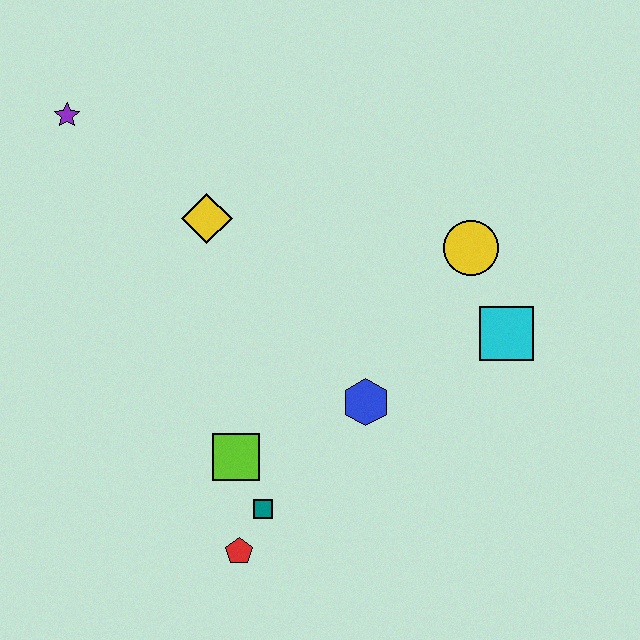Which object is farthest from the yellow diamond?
The red pentagon is farthest from the yellow diamond.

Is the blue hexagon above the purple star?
No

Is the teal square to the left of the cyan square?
Yes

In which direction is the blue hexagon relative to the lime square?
The blue hexagon is to the right of the lime square.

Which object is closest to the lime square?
The teal square is closest to the lime square.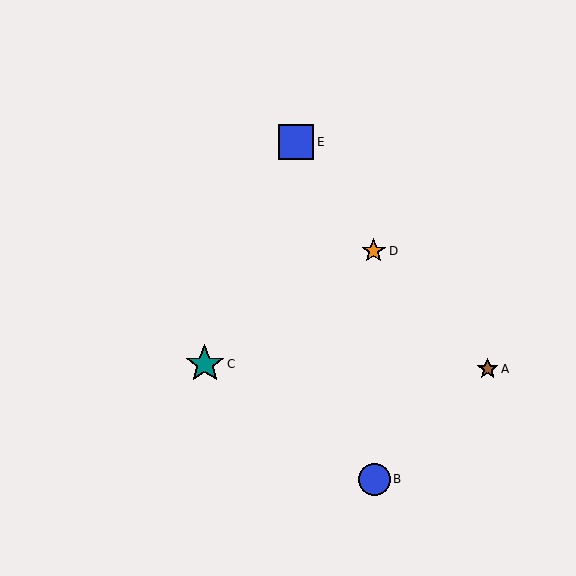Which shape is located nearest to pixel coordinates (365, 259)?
The orange star (labeled D) at (374, 251) is nearest to that location.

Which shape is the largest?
The teal star (labeled C) is the largest.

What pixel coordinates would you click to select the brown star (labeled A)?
Click at (488, 369) to select the brown star A.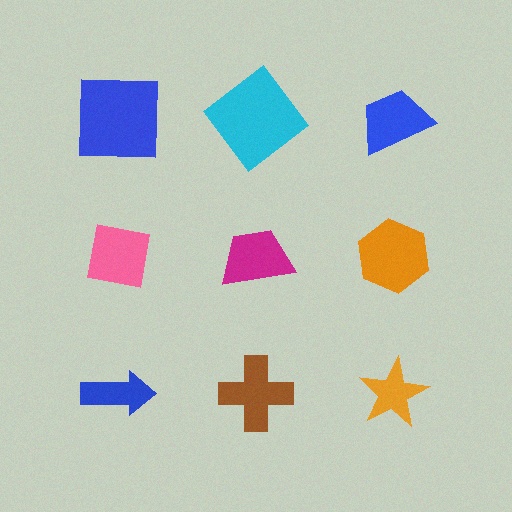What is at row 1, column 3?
A blue trapezoid.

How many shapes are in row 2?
3 shapes.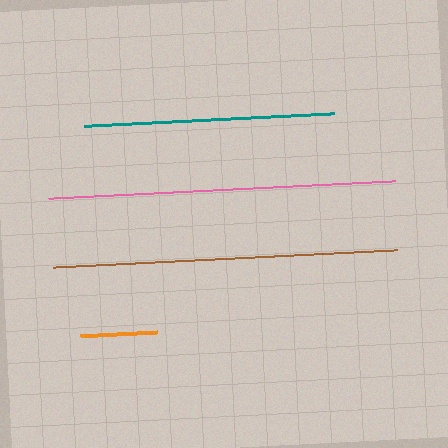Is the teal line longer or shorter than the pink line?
The pink line is longer than the teal line.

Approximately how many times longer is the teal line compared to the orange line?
The teal line is approximately 3.2 times the length of the orange line.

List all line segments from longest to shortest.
From longest to shortest: pink, brown, teal, orange.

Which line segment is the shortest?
The orange line is the shortest at approximately 77 pixels.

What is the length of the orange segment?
The orange segment is approximately 77 pixels long.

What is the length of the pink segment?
The pink segment is approximately 347 pixels long.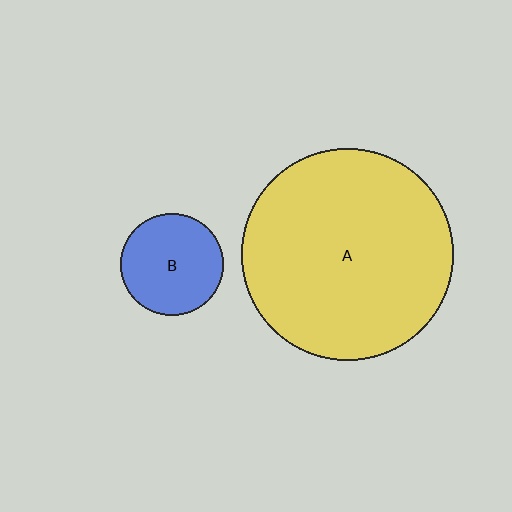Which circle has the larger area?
Circle A (yellow).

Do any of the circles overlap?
No, none of the circles overlap.